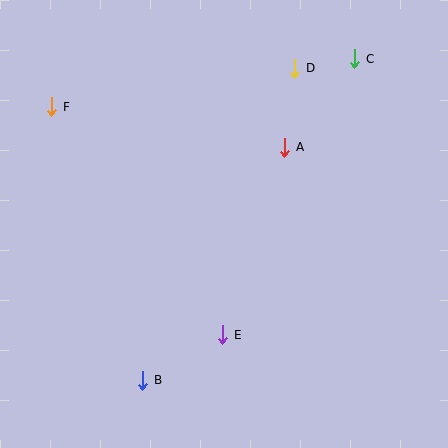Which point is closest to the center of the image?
Point A at (285, 147) is closest to the center.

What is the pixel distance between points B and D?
The distance between B and D is 347 pixels.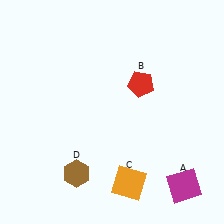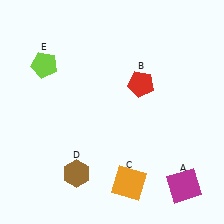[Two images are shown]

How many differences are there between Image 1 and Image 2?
There is 1 difference between the two images.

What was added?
A lime pentagon (E) was added in Image 2.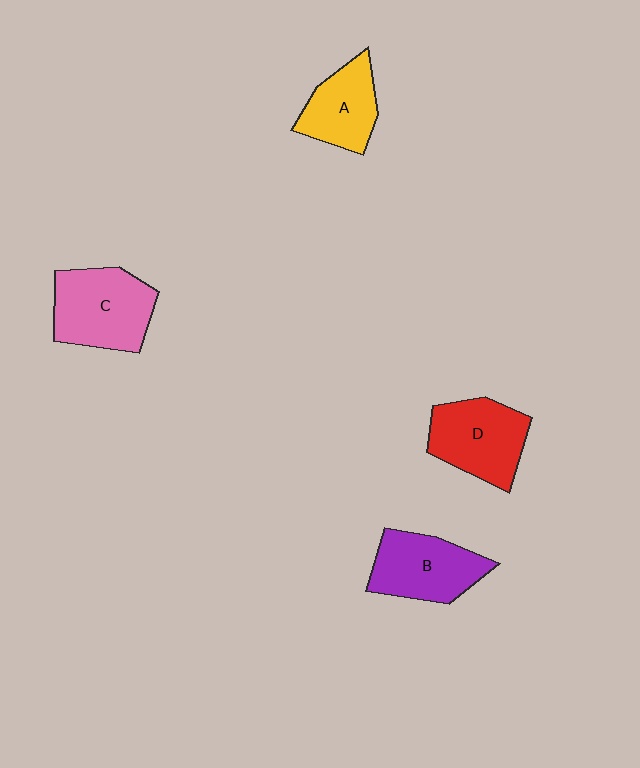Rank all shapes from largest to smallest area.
From largest to smallest: C (pink), D (red), B (purple), A (yellow).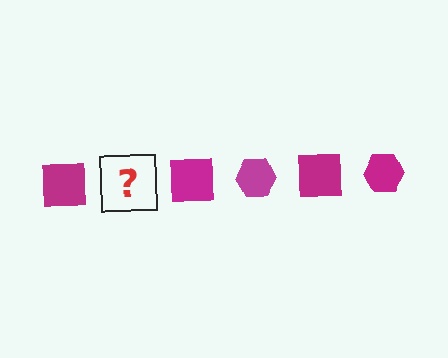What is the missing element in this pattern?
The missing element is a magenta hexagon.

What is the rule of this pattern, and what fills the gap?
The rule is that the pattern cycles through square, hexagon shapes in magenta. The gap should be filled with a magenta hexagon.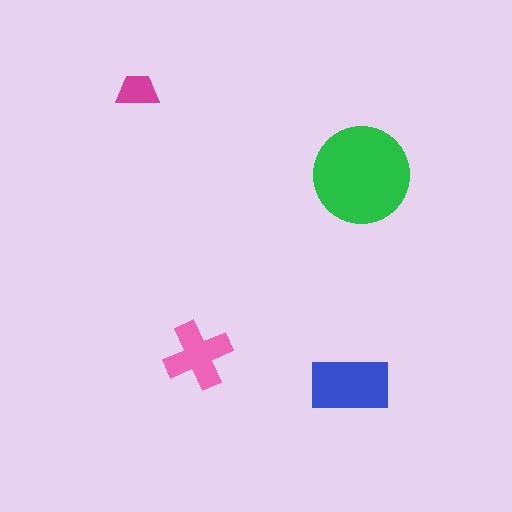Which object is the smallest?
The magenta trapezoid.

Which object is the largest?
The green circle.